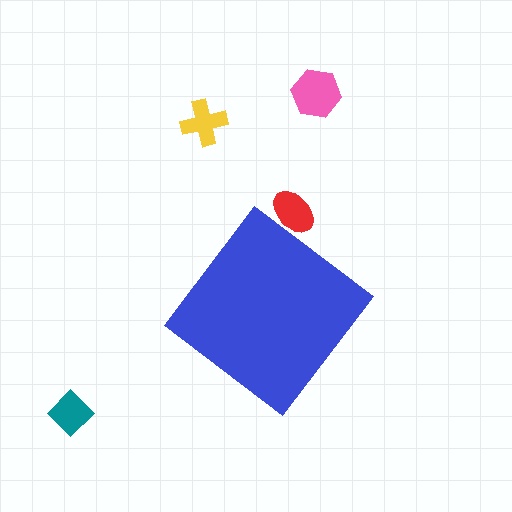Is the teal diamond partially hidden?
No, the teal diamond is fully visible.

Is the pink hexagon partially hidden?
No, the pink hexagon is fully visible.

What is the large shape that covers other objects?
A blue diamond.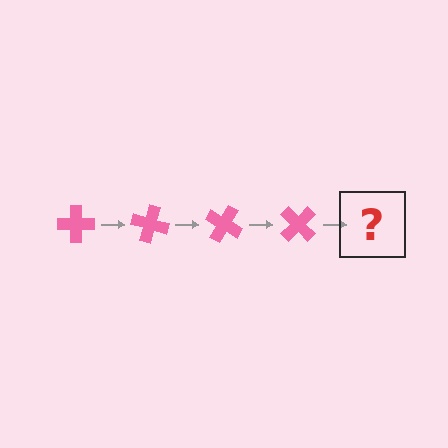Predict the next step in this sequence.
The next step is a pink cross rotated 60 degrees.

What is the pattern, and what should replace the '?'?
The pattern is that the cross rotates 15 degrees each step. The '?' should be a pink cross rotated 60 degrees.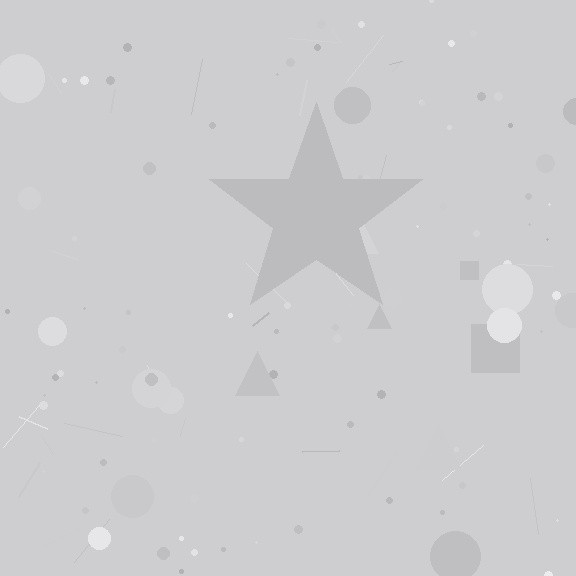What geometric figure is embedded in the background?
A star is embedded in the background.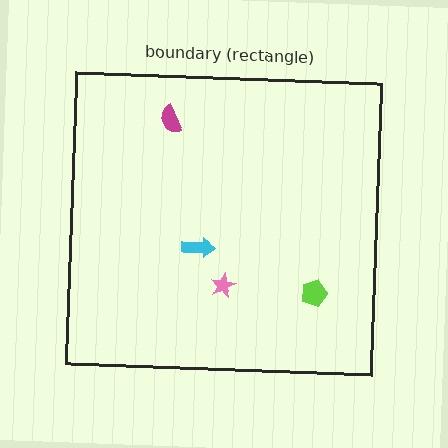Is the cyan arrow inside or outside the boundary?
Inside.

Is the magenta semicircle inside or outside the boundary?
Inside.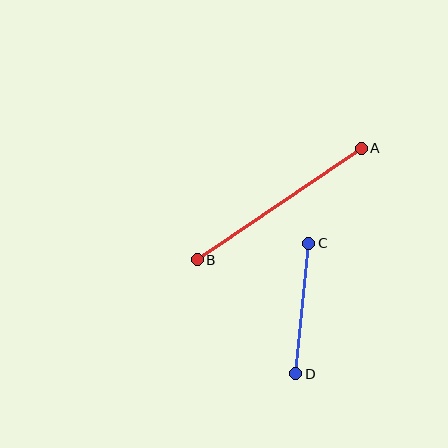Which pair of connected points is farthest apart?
Points A and B are farthest apart.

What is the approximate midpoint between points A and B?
The midpoint is at approximately (279, 204) pixels.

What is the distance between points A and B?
The distance is approximately 199 pixels.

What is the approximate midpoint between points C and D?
The midpoint is at approximately (302, 308) pixels.